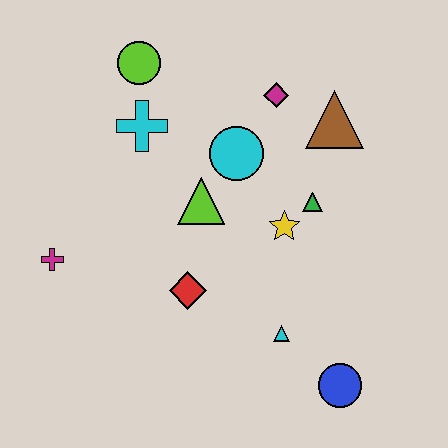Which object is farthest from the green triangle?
The magenta cross is farthest from the green triangle.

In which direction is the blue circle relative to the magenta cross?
The blue circle is to the right of the magenta cross.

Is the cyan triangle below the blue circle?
No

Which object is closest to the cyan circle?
The lime triangle is closest to the cyan circle.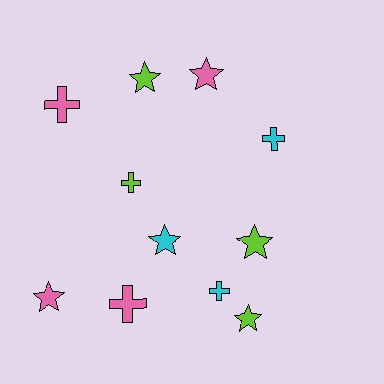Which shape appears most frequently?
Star, with 6 objects.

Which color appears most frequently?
Lime, with 4 objects.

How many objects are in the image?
There are 11 objects.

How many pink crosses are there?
There are 2 pink crosses.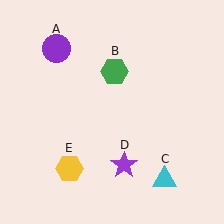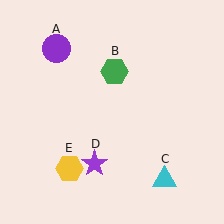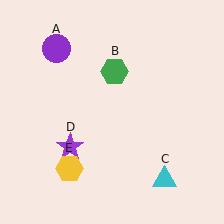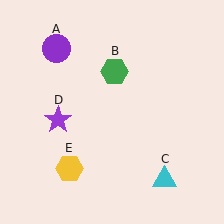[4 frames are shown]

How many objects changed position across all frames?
1 object changed position: purple star (object D).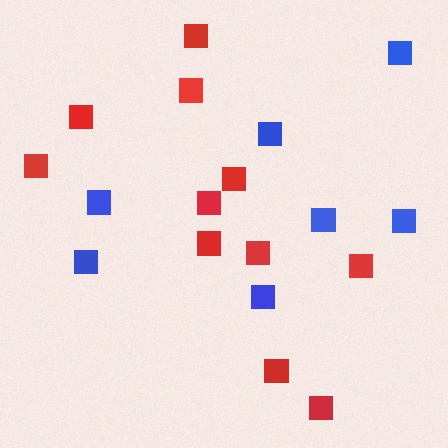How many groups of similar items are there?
There are 2 groups: one group of red squares (11) and one group of blue squares (7).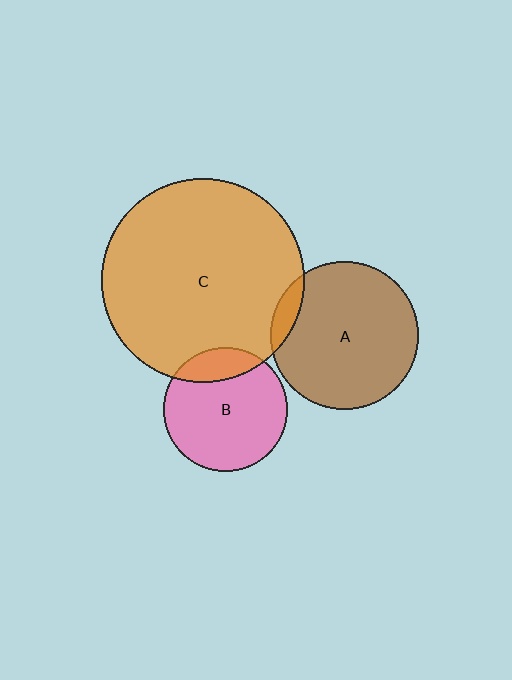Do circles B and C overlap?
Yes.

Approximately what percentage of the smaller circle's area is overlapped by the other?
Approximately 20%.